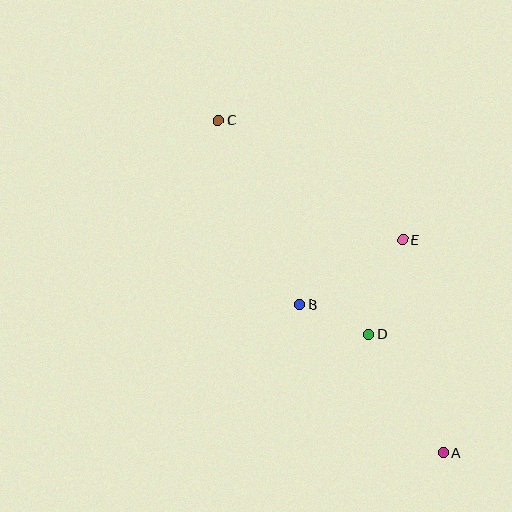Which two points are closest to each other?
Points B and D are closest to each other.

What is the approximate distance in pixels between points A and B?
The distance between A and B is approximately 206 pixels.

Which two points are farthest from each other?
Points A and C are farthest from each other.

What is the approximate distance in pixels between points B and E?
The distance between B and E is approximately 122 pixels.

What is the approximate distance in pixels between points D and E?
The distance between D and E is approximately 101 pixels.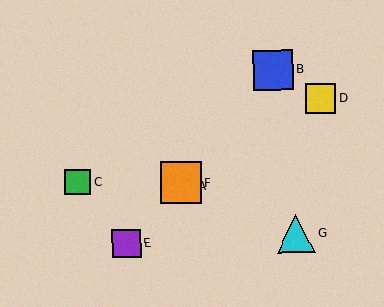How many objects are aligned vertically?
2 objects (A, F) are aligned vertically.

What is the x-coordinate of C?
Object C is at x≈78.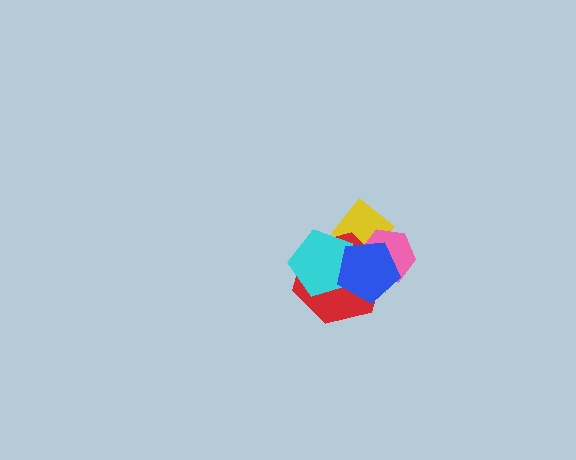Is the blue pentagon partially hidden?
No, no other shape covers it.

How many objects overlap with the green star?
5 objects overlap with the green star.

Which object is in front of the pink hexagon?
The blue pentagon is in front of the pink hexagon.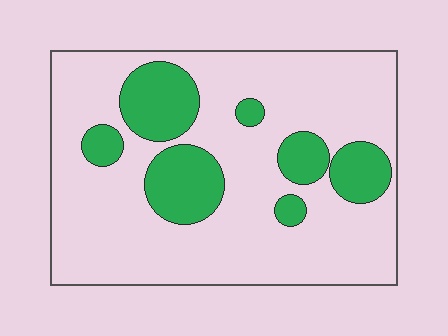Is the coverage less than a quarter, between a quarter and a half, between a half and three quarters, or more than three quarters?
Less than a quarter.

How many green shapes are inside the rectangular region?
7.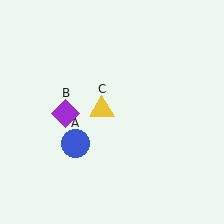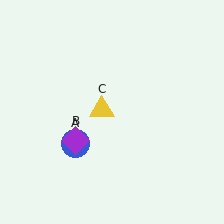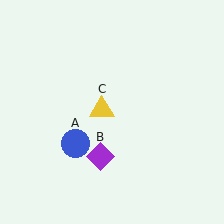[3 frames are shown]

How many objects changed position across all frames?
1 object changed position: purple diamond (object B).